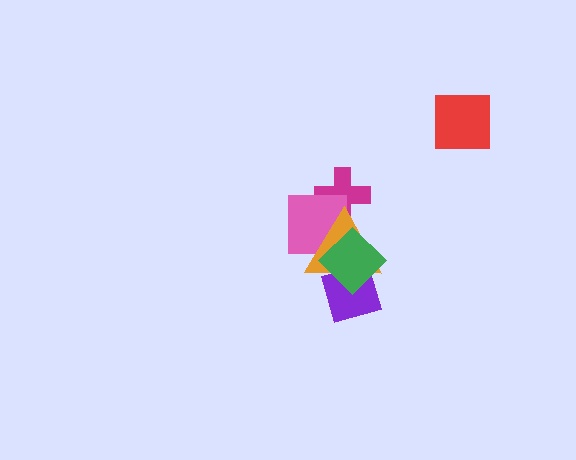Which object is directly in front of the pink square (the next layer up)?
The orange triangle is directly in front of the pink square.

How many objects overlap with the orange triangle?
4 objects overlap with the orange triangle.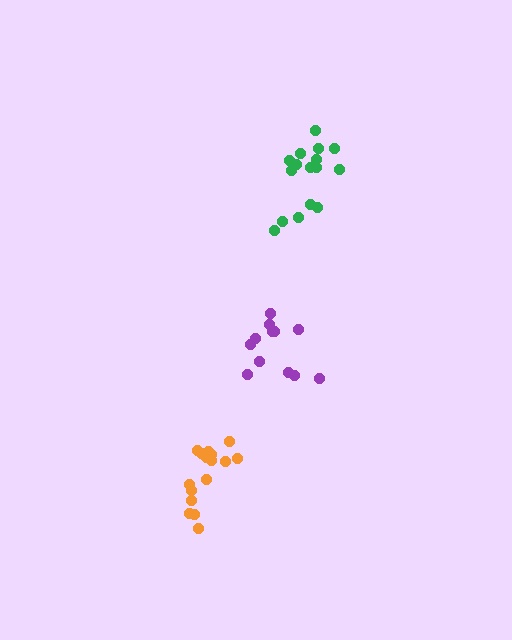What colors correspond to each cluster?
The clusters are colored: purple, green, orange.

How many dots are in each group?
Group 1: 12 dots, Group 2: 16 dots, Group 3: 16 dots (44 total).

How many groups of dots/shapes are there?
There are 3 groups.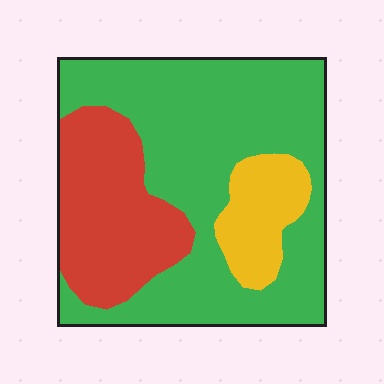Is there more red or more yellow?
Red.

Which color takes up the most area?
Green, at roughly 60%.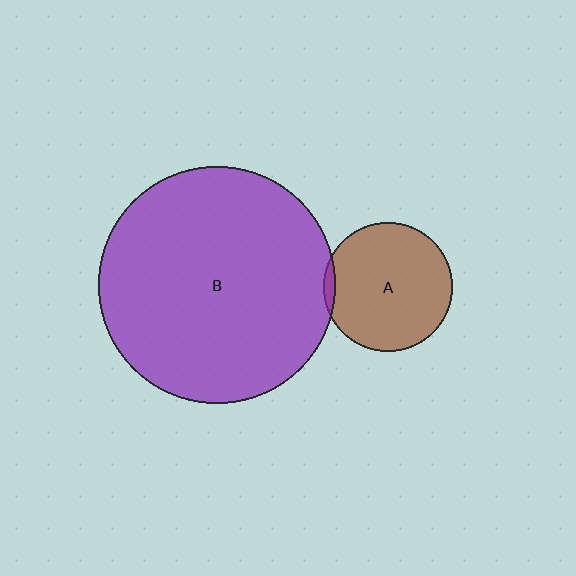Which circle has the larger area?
Circle B (purple).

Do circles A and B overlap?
Yes.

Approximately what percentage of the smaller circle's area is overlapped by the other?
Approximately 5%.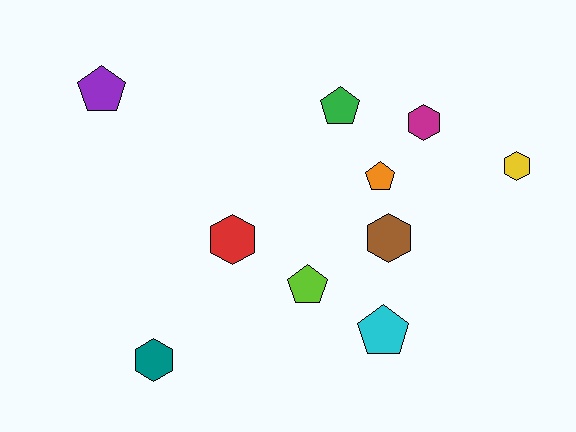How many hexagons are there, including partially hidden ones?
There are 5 hexagons.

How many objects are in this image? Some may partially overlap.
There are 10 objects.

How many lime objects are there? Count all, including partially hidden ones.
There is 1 lime object.